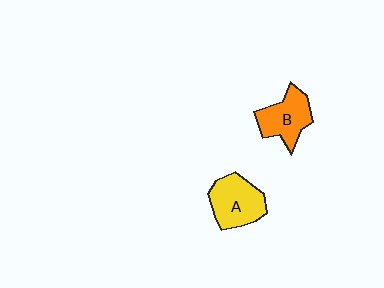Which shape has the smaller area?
Shape B (orange).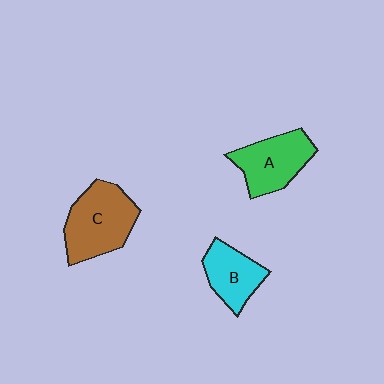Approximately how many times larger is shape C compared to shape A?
Approximately 1.2 times.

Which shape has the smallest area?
Shape B (cyan).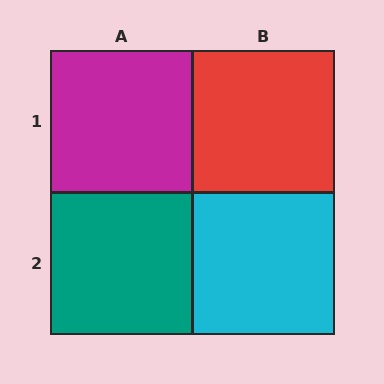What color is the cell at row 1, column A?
Magenta.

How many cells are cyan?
1 cell is cyan.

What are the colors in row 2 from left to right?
Teal, cyan.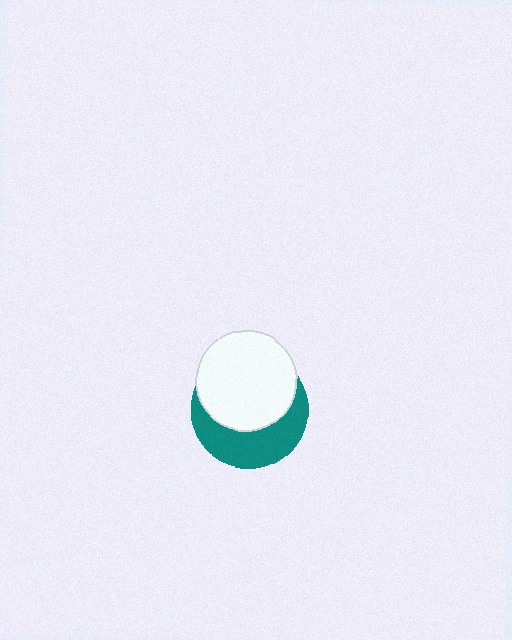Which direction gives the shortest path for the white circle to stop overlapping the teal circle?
Moving up gives the shortest separation.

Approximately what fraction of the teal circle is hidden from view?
Roughly 57% of the teal circle is hidden behind the white circle.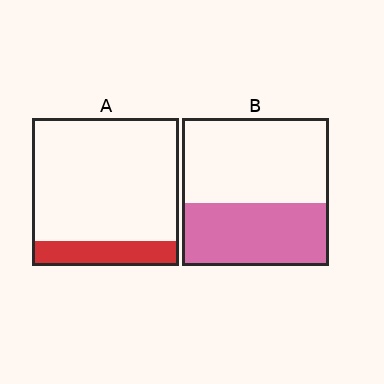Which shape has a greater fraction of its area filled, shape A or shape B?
Shape B.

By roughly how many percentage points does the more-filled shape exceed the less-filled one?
By roughly 25 percentage points (B over A).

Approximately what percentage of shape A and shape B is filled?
A is approximately 15% and B is approximately 45%.